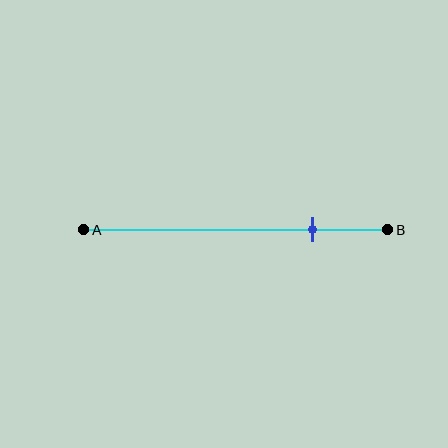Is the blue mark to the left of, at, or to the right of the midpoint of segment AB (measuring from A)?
The blue mark is to the right of the midpoint of segment AB.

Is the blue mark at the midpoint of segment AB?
No, the mark is at about 75% from A, not at the 50% midpoint.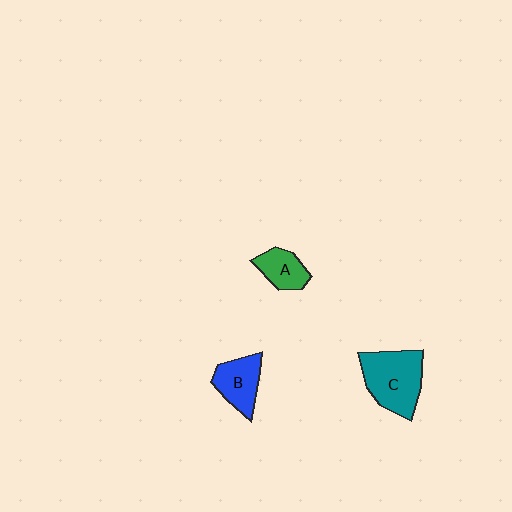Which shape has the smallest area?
Shape A (green).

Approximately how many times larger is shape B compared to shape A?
Approximately 1.3 times.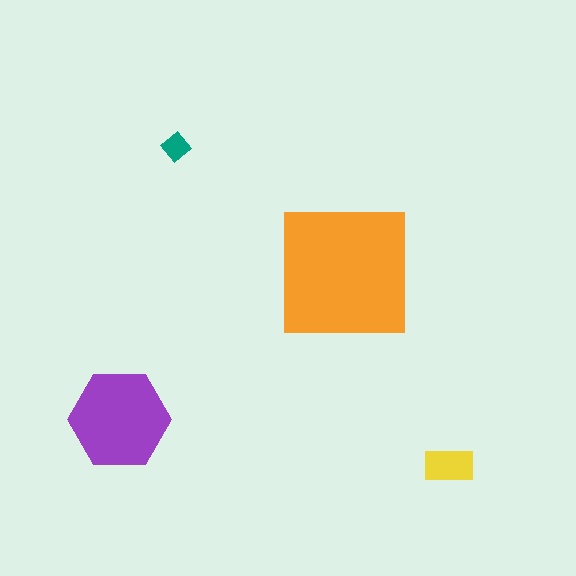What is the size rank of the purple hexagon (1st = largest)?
2nd.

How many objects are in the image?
There are 4 objects in the image.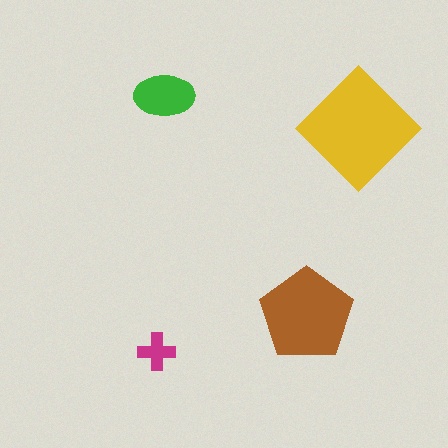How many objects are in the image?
There are 4 objects in the image.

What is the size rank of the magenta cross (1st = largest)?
4th.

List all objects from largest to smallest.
The yellow diamond, the brown pentagon, the green ellipse, the magenta cross.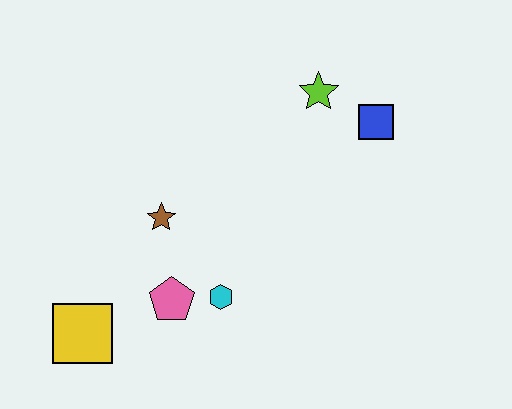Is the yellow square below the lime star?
Yes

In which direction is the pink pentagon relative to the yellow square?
The pink pentagon is to the right of the yellow square.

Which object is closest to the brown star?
The pink pentagon is closest to the brown star.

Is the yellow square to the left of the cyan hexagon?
Yes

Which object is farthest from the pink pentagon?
The blue square is farthest from the pink pentagon.